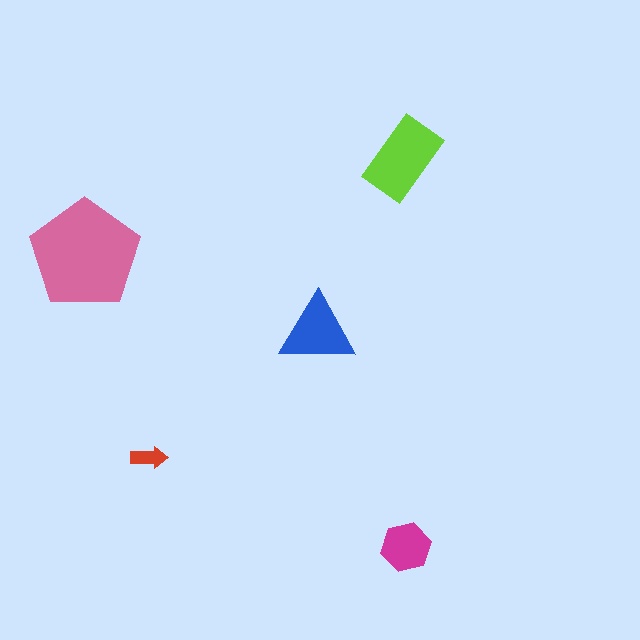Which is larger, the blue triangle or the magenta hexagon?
The blue triangle.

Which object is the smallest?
The red arrow.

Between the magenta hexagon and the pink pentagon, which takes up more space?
The pink pentagon.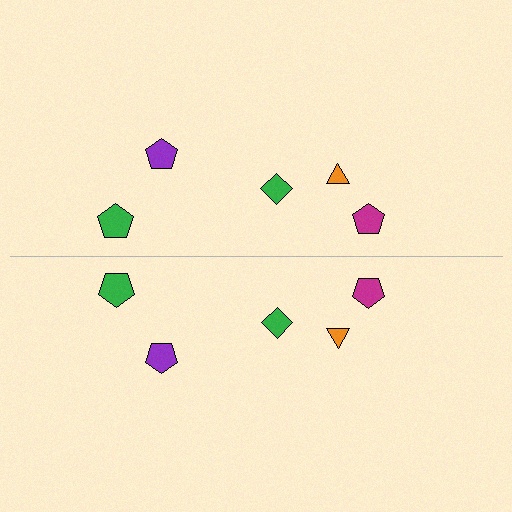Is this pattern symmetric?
Yes, this pattern has bilateral (reflection) symmetry.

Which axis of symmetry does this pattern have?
The pattern has a horizontal axis of symmetry running through the center of the image.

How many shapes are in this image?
There are 10 shapes in this image.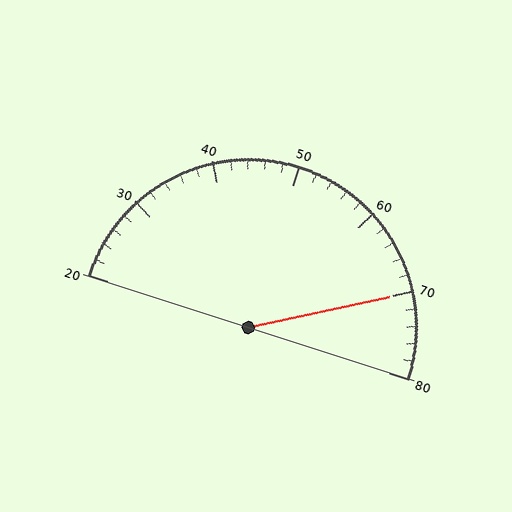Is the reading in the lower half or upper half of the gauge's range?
The reading is in the upper half of the range (20 to 80).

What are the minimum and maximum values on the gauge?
The gauge ranges from 20 to 80.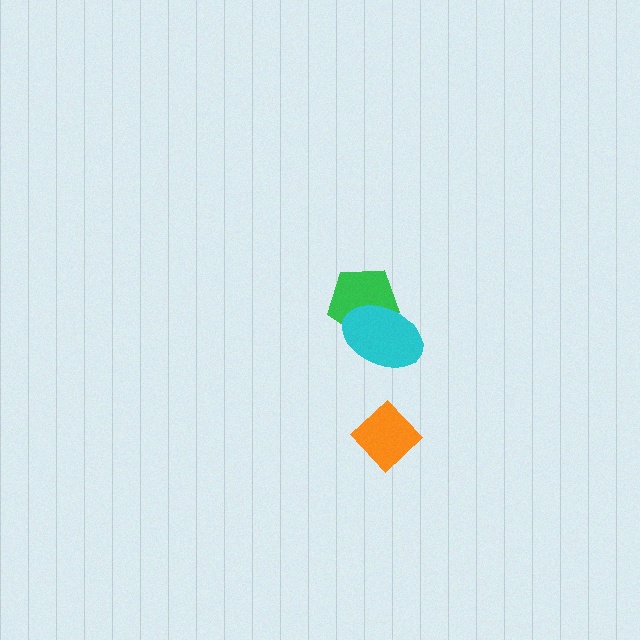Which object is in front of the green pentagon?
The cyan ellipse is in front of the green pentagon.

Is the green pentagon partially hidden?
Yes, it is partially covered by another shape.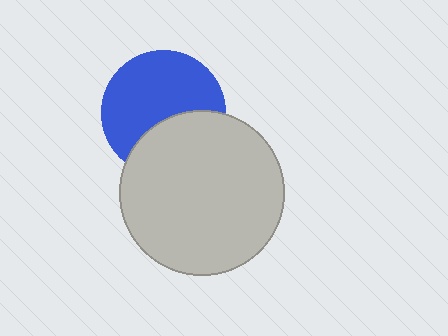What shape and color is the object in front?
The object in front is a light gray circle.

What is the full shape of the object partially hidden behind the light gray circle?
The partially hidden object is a blue circle.